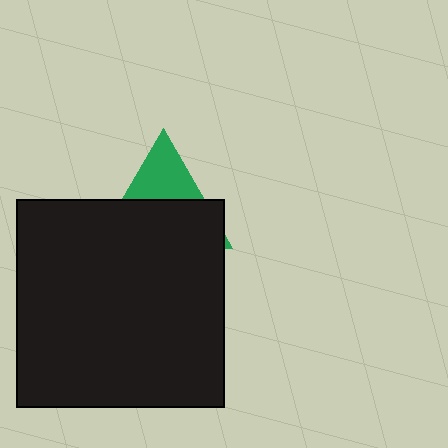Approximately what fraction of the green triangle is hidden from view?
Roughly 65% of the green triangle is hidden behind the black square.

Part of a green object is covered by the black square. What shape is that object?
It is a triangle.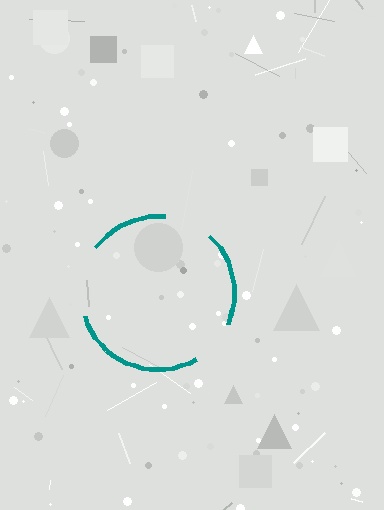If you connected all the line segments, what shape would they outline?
They would outline a circle.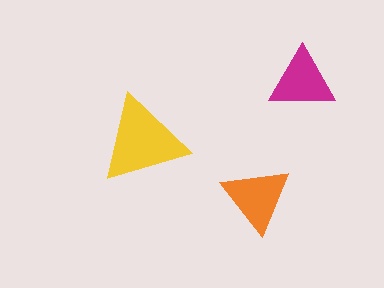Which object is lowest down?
The orange triangle is bottommost.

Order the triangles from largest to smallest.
the yellow one, the orange one, the magenta one.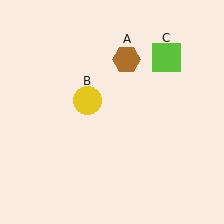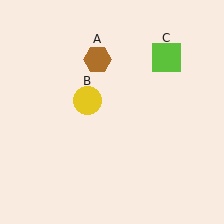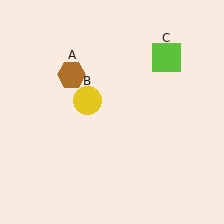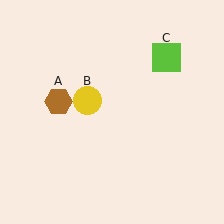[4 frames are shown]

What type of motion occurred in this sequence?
The brown hexagon (object A) rotated counterclockwise around the center of the scene.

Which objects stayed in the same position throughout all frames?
Yellow circle (object B) and lime square (object C) remained stationary.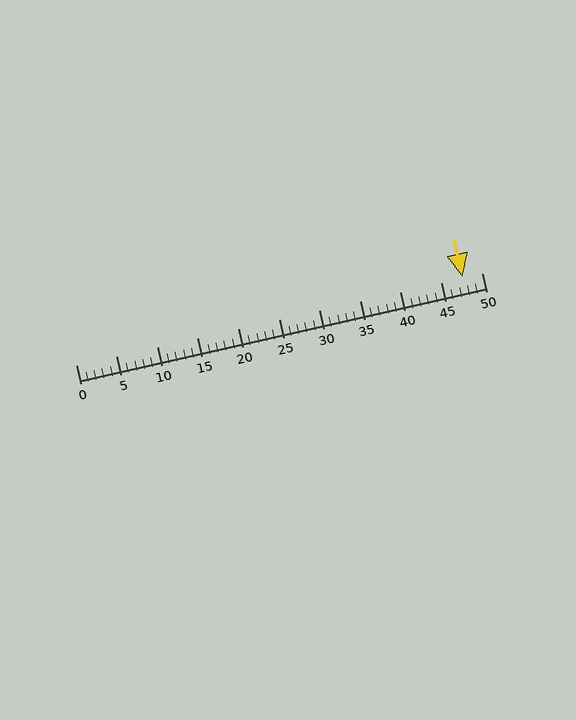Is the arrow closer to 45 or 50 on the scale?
The arrow is closer to 50.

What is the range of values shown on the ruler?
The ruler shows values from 0 to 50.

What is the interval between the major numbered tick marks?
The major tick marks are spaced 5 units apart.